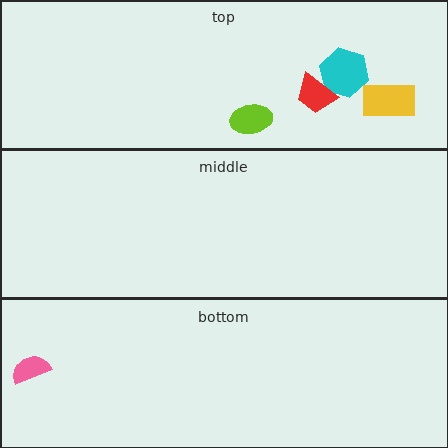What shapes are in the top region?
The cyan hexagon, the lime ellipse, the red trapezoid, the yellow rectangle.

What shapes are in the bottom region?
The pink semicircle.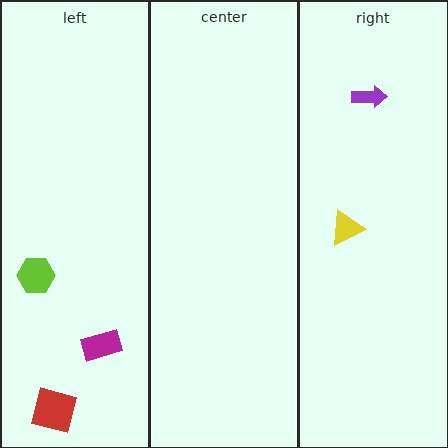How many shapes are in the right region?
2.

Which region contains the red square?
The left region.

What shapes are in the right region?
The yellow triangle, the purple arrow.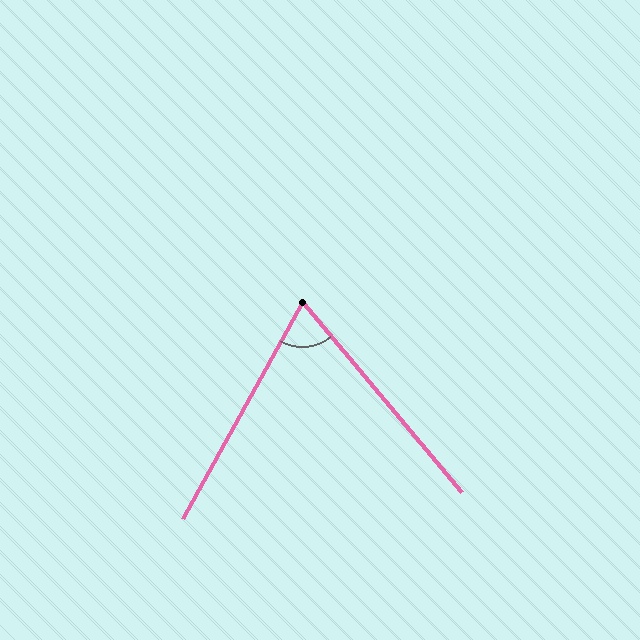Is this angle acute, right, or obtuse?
It is acute.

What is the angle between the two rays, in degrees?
Approximately 69 degrees.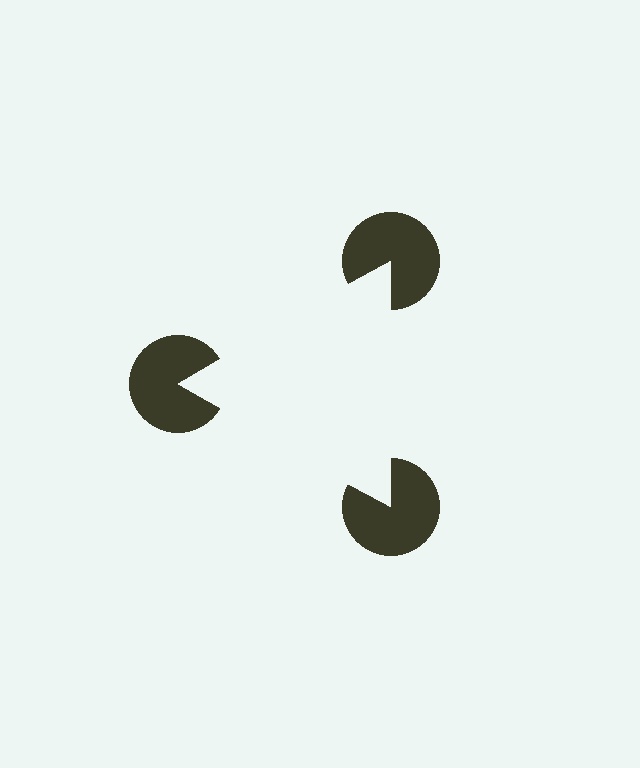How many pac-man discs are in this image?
There are 3 — one at each vertex of the illusory triangle.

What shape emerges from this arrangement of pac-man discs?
An illusory triangle — its edges are inferred from the aligned wedge cuts in the pac-man discs, not physically drawn.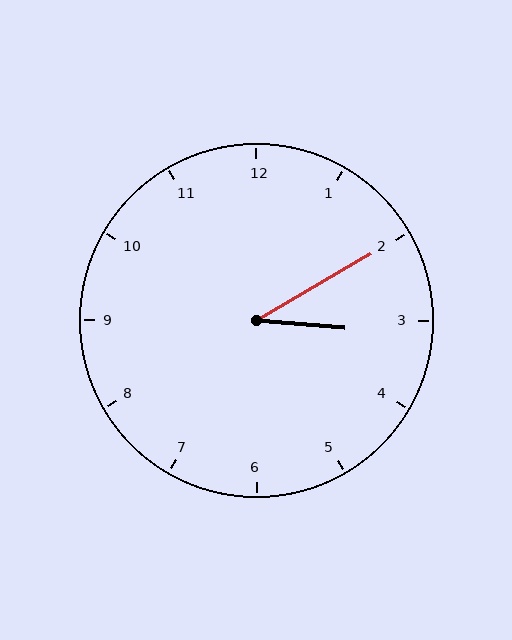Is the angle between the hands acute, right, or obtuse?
It is acute.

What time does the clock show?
3:10.